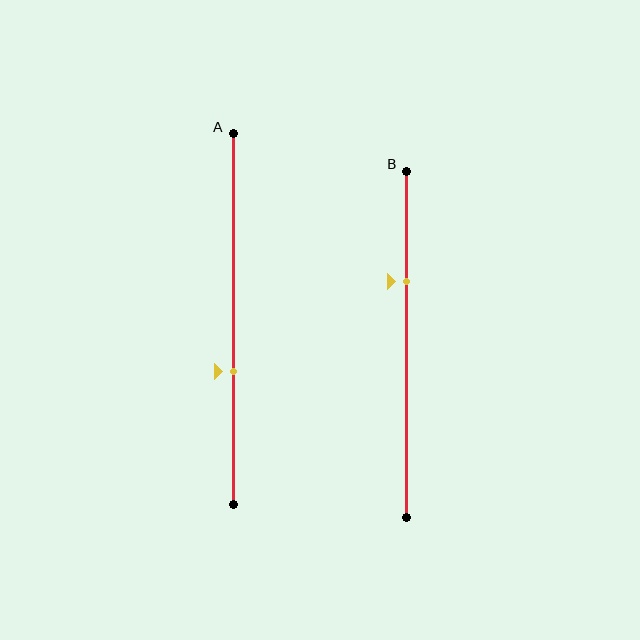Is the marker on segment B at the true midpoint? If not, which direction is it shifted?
No, the marker on segment B is shifted upward by about 18% of the segment length.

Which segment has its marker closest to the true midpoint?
Segment A has its marker closest to the true midpoint.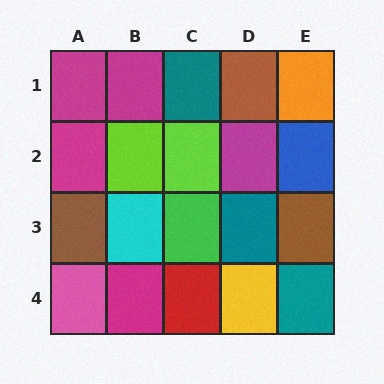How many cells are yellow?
1 cell is yellow.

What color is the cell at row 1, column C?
Teal.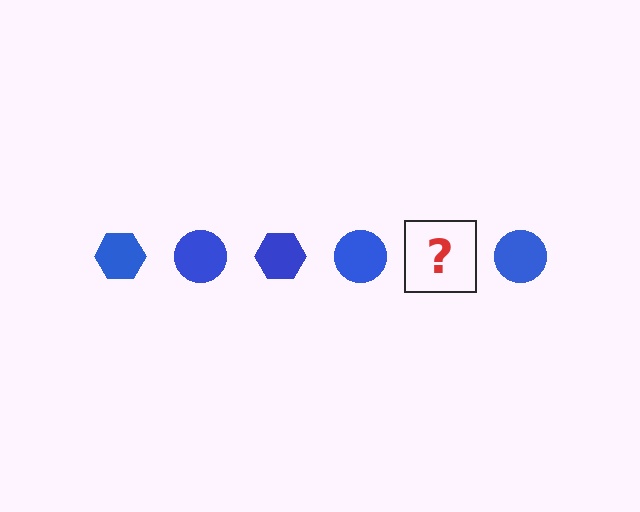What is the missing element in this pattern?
The missing element is a blue hexagon.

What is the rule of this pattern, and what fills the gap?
The rule is that the pattern cycles through hexagon, circle shapes in blue. The gap should be filled with a blue hexagon.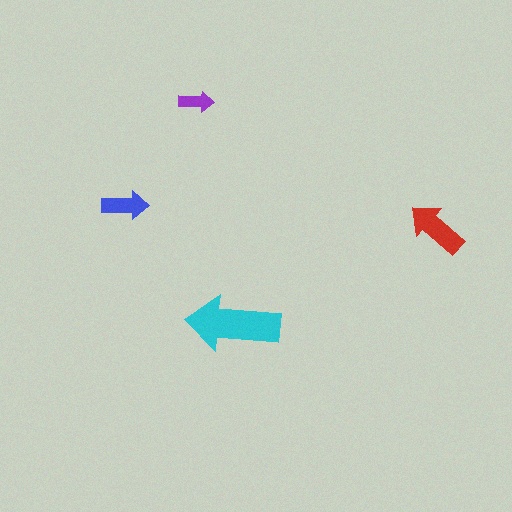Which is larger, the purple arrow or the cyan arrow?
The cyan one.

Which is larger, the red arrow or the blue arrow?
The red one.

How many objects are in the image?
There are 4 objects in the image.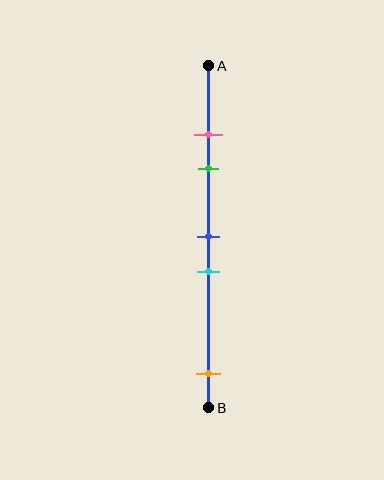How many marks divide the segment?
There are 5 marks dividing the segment.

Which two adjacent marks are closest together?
The pink and green marks are the closest adjacent pair.